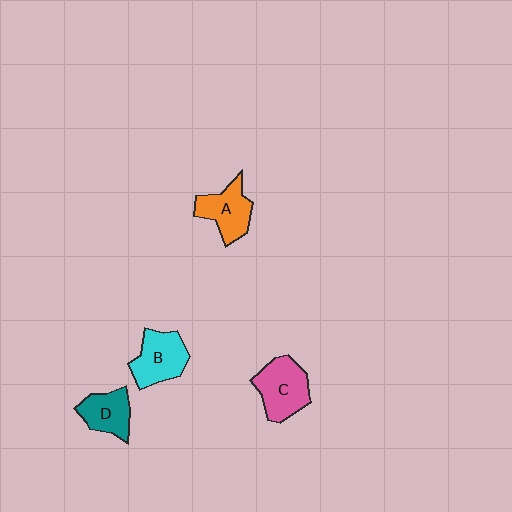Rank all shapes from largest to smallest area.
From largest to smallest: C (pink), B (cyan), A (orange), D (teal).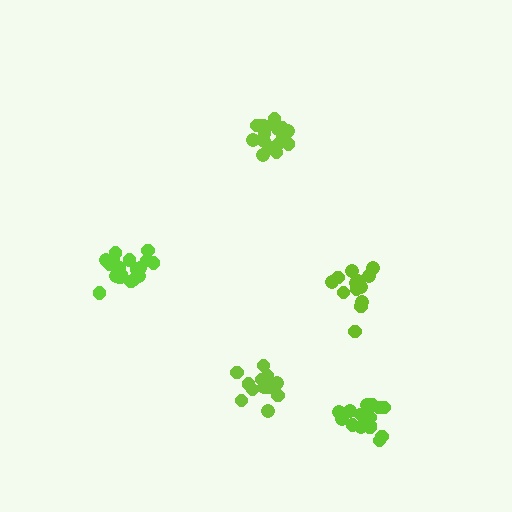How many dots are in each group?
Group 1: 18 dots, Group 2: 14 dots, Group 3: 13 dots, Group 4: 19 dots, Group 5: 18 dots (82 total).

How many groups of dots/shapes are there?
There are 5 groups.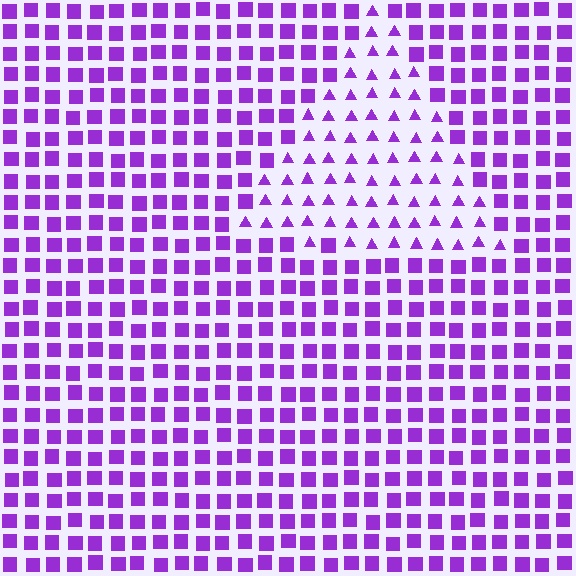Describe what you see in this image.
The image is filled with small purple elements arranged in a uniform grid. A triangle-shaped region contains triangles, while the surrounding area contains squares. The boundary is defined purely by the change in element shape.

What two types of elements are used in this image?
The image uses triangles inside the triangle region and squares outside it.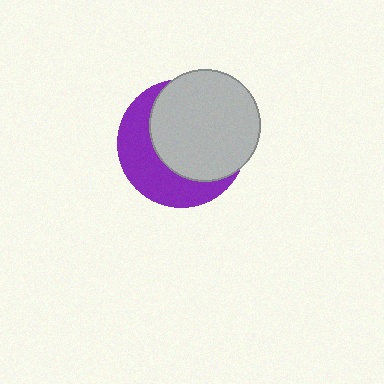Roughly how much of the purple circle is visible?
A small part of it is visible (roughly 40%).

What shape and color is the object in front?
The object in front is a light gray circle.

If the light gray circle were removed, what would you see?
You would see the complete purple circle.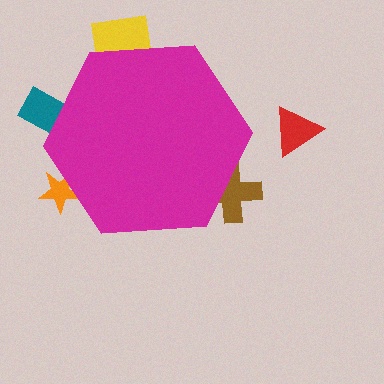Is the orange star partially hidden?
Yes, the orange star is partially hidden behind the magenta hexagon.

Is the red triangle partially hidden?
No, the red triangle is fully visible.